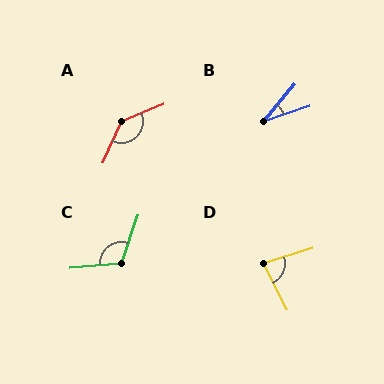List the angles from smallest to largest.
B (32°), D (80°), C (113°), A (136°).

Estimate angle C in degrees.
Approximately 113 degrees.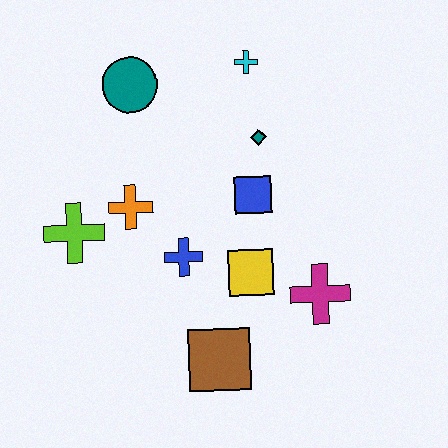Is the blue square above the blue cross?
Yes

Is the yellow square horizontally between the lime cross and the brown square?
No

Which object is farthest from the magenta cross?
The teal circle is farthest from the magenta cross.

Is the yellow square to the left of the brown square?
No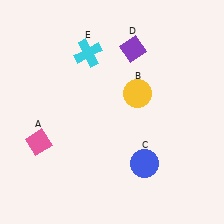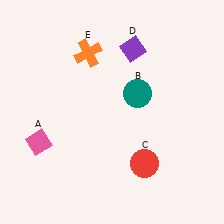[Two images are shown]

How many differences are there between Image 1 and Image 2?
There are 3 differences between the two images.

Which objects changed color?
B changed from yellow to teal. C changed from blue to red. E changed from cyan to orange.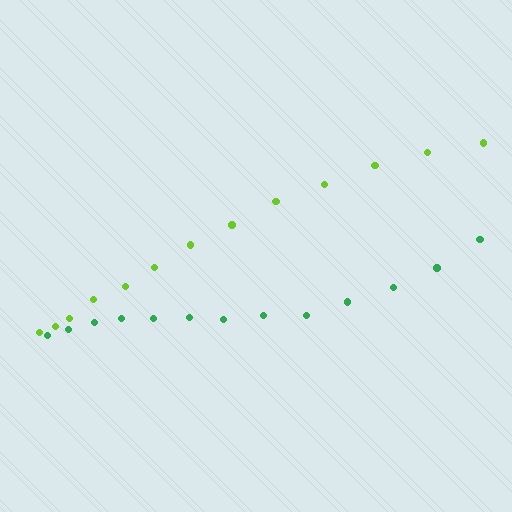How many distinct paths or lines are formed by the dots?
There are 2 distinct paths.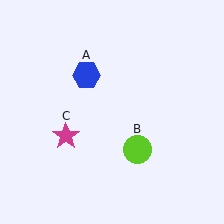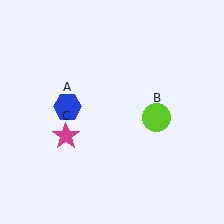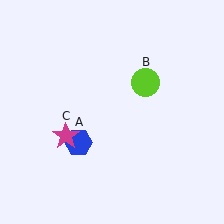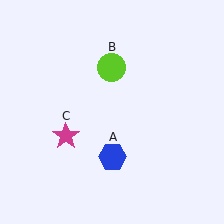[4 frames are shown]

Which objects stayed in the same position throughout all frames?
Magenta star (object C) remained stationary.